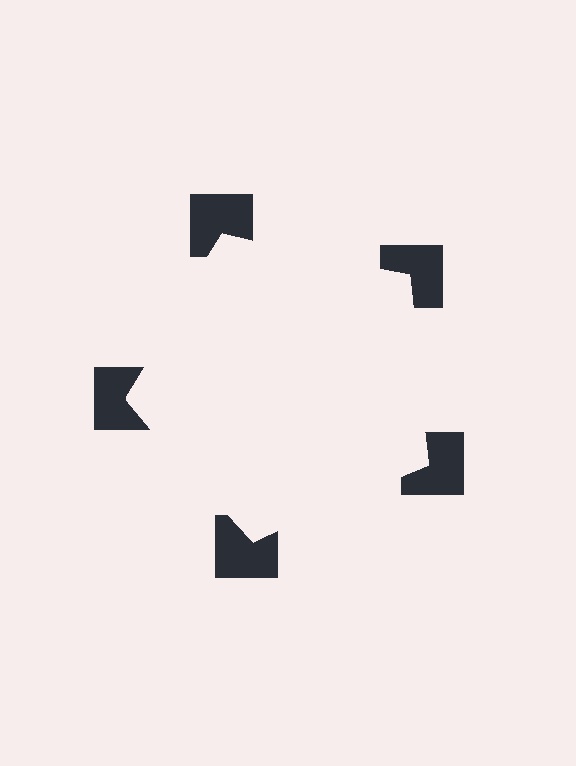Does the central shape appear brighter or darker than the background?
It typically appears slightly brighter than the background, even though no actual brightness change is drawn.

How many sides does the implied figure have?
5 sides.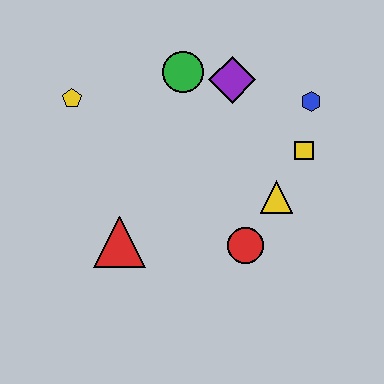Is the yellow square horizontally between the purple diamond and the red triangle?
No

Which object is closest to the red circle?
The yellow triangle is closest to the red circle.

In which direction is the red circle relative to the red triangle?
The red circle is to the right of the red triangle.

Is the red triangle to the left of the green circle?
Yes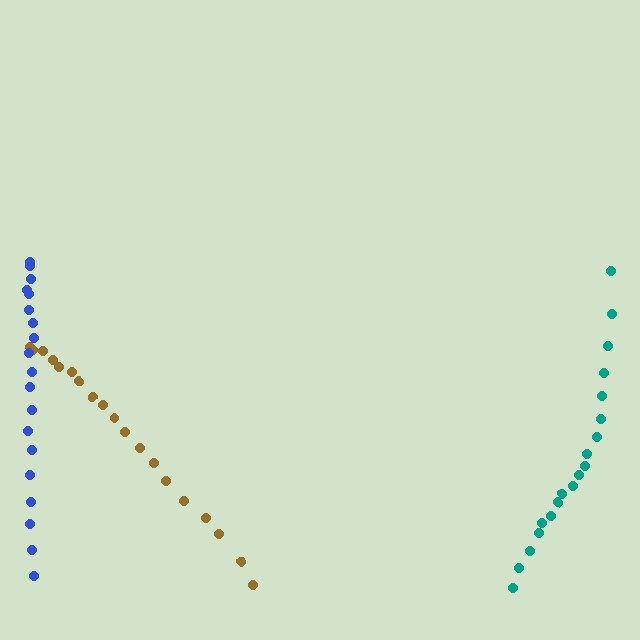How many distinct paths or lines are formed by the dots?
There are 3 distinct paths.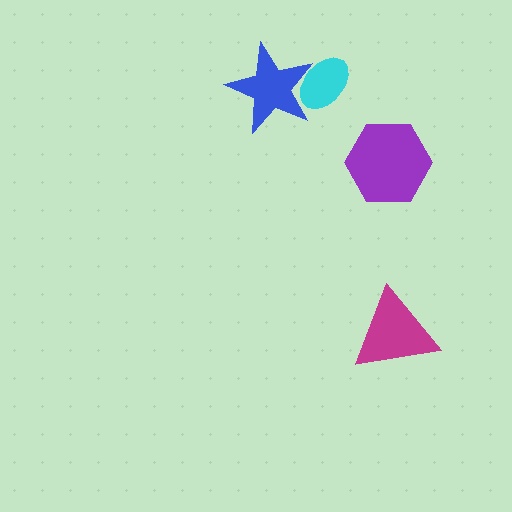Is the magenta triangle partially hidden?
No, no other shape covers it.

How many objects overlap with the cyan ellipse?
1 object overlaps with the cyan ellipse.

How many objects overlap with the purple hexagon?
0 objects overlap with the purple hexagon.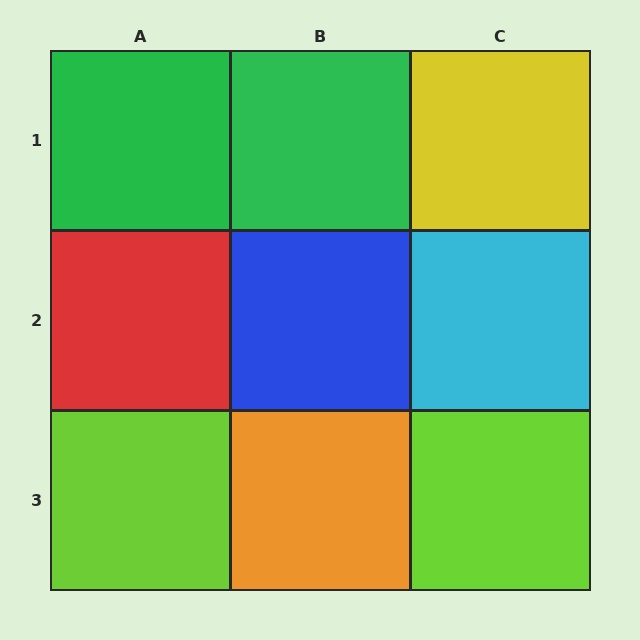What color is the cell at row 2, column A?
Red.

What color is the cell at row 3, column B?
Orange.